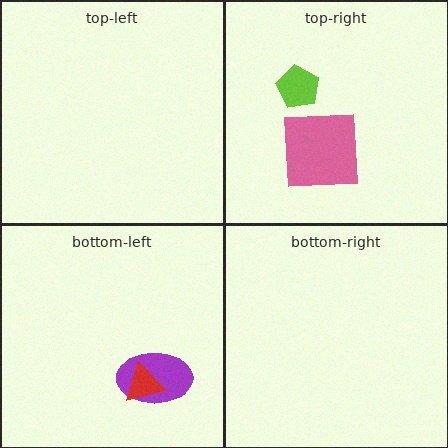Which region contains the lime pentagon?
The top-right region.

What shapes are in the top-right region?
The pink square, the lime pentagon.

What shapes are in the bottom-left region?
The purple ellipse, the red triangle.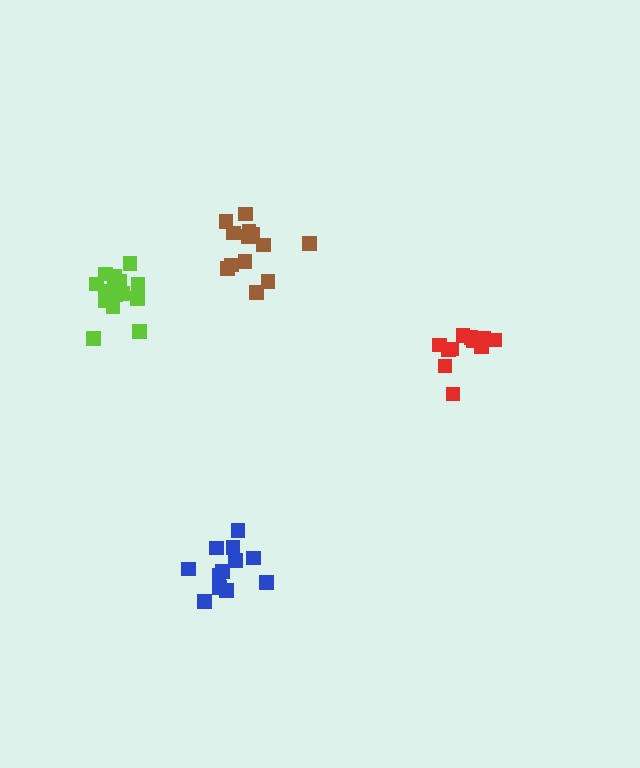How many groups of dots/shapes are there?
There are 4 groups.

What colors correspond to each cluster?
The clusters are colored: brown, red, blue, lime.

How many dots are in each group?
Group 1: 13 dots, Group 2: 11 dots, Group 3: 12 dots, Group 4: 16 dots (52 total).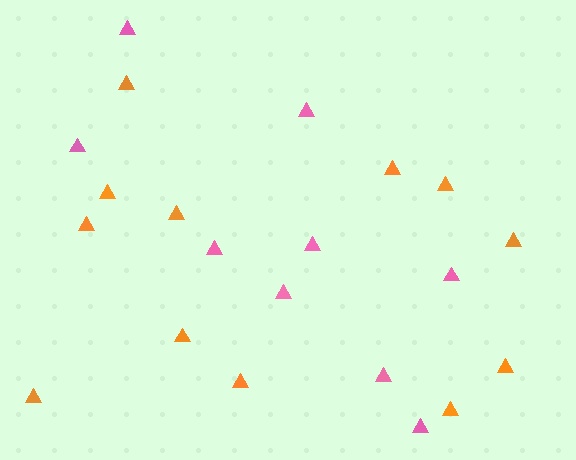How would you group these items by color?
There are 2 groups: one group of orange triangles (12) and one group of pink triangles (9).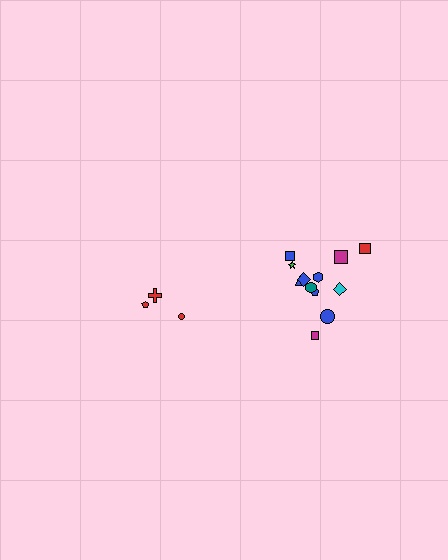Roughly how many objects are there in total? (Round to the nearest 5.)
Roughly 15 objects in total.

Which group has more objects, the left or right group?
The right group.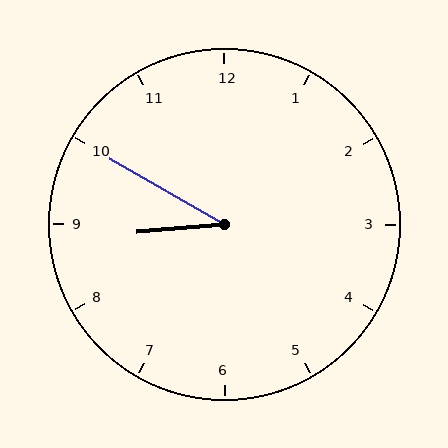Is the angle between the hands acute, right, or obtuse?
It is acute.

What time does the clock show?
8:50.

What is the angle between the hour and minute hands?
Approximately 35 degrees.